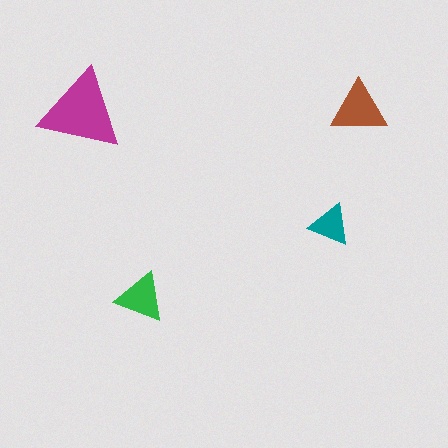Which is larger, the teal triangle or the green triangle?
The green one.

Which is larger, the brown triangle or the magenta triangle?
The magenta one.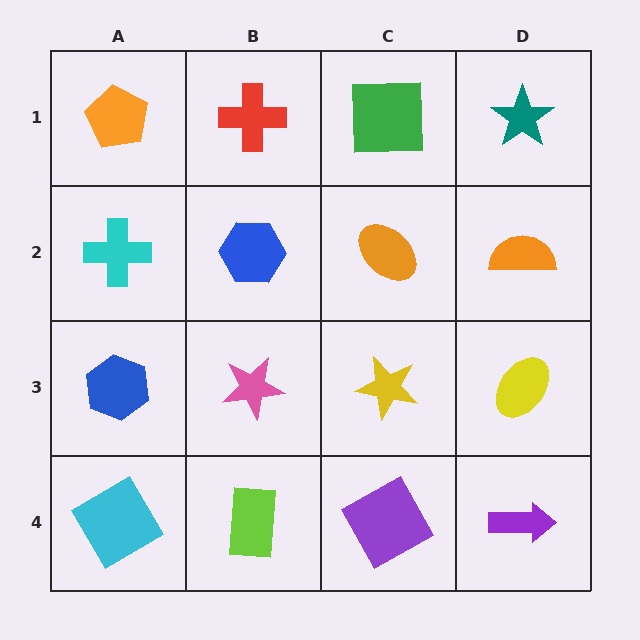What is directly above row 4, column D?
A yellow ellipse.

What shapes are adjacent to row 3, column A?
A cyan cross (row 2, column A), a cyan diamond (row 4, column A), a pink star (row 3, column B).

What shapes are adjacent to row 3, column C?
An orange ellipse (row 2, column C), a purple square (row 4, column C), a pink star (row 3, column B), a yellow ellipse (row 3, column D).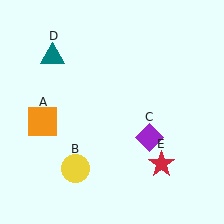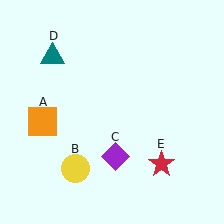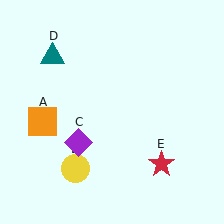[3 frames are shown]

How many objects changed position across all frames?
1 object changed position: purple diamond (object C).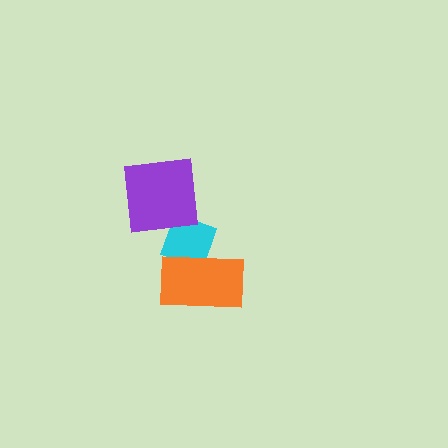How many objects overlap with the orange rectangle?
1 object overlaps with the orange rectangle.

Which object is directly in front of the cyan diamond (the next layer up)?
The purple square is directly in front of the cyan diamond.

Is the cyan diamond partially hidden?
Yes, it is partially covered by another shape.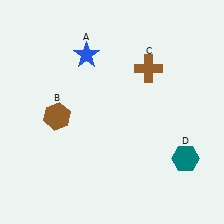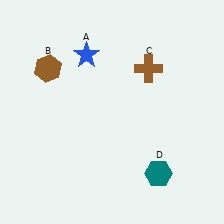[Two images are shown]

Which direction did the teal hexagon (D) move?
The teal hexagon (D) moved left.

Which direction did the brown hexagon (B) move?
The brown hexagon (B) moved up.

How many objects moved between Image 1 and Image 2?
2 objects moved between the two images.